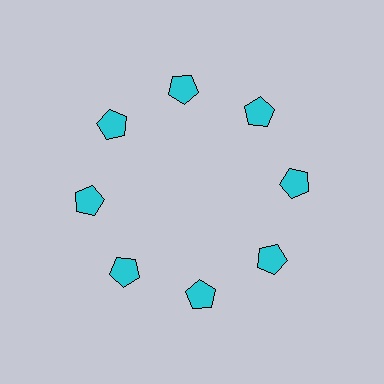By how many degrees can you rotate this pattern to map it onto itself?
The pattern maps onto itself every 45 degrees of rotation.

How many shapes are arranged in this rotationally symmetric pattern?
There are 8 shapes, arranged in 8 groups of 1.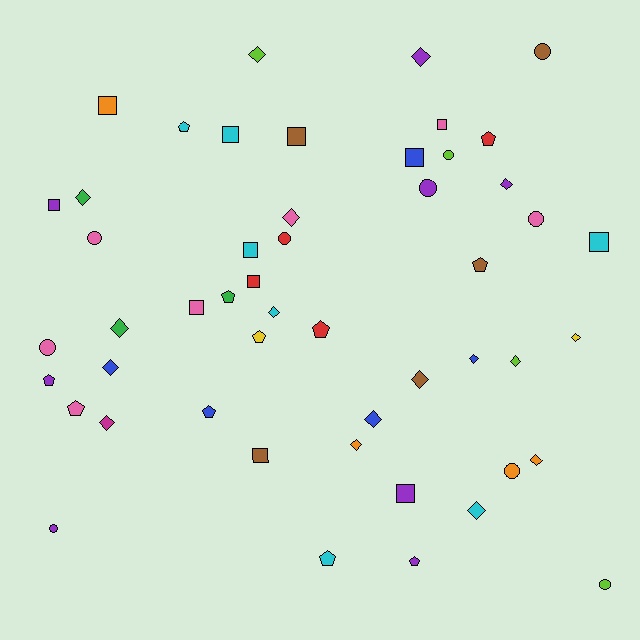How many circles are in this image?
There are 10 circles.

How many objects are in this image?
There are 50 objects.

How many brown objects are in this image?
There are 5 brown objects.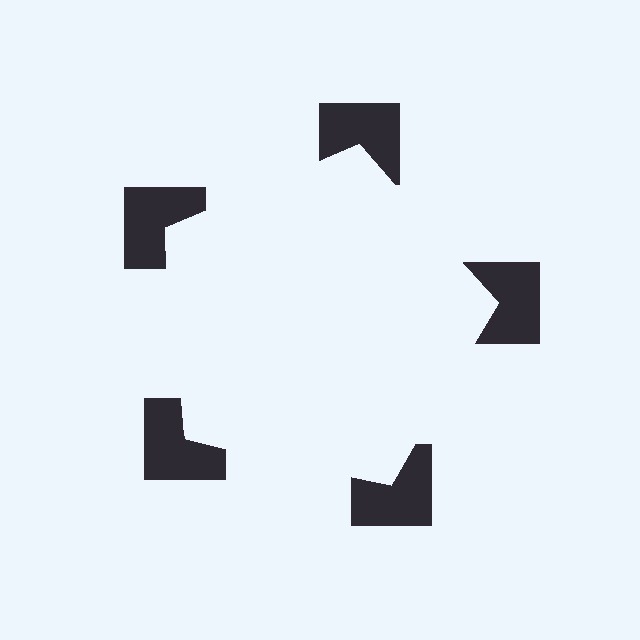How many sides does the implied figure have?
5 sides.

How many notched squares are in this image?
There are 5 — one at each vertex of the illusory pentagon.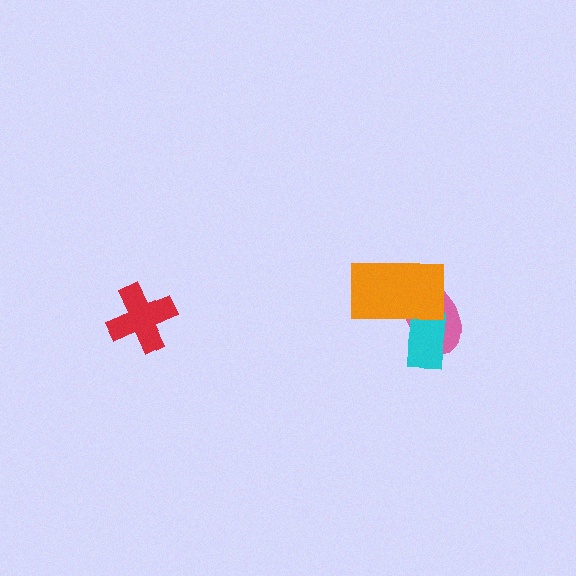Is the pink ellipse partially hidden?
Yes, it is partially covered by another shape.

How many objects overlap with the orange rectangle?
2 objects overlap with the orange rectangle.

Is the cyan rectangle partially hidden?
Yes, it is partially covered by another shape.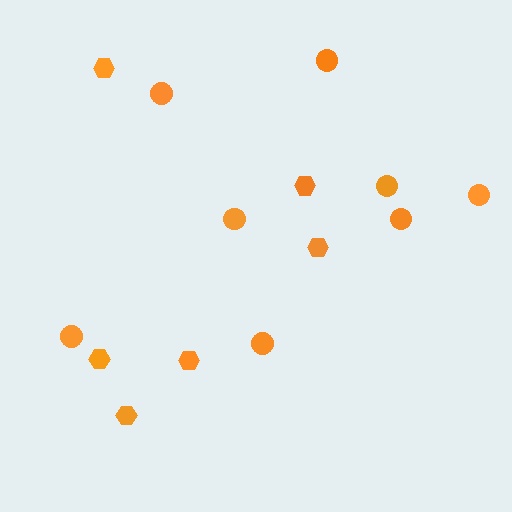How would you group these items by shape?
There are 2 groups: one group of hexagons (6) and one group of circles (8).